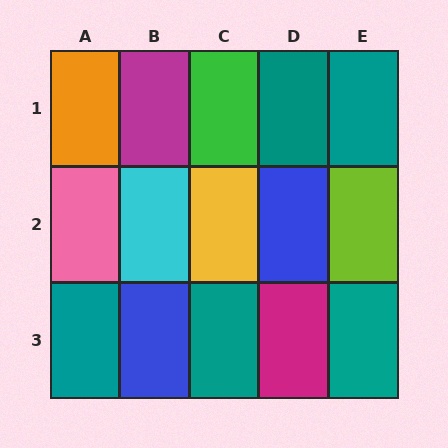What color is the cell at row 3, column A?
Teal.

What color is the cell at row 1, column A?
Orange.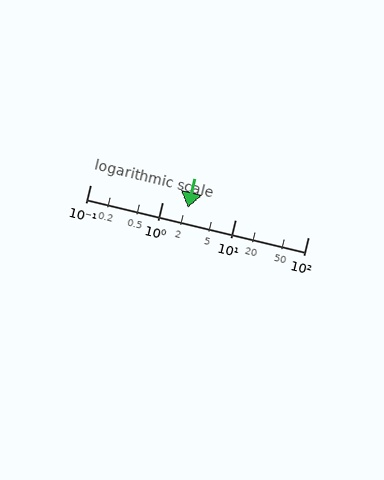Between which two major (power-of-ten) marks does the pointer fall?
The pointer is between 1 and 10.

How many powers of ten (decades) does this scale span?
The scale spans 3 decades, from 0.1 to 100.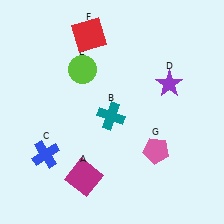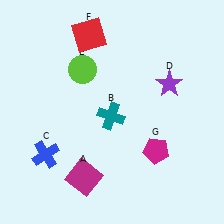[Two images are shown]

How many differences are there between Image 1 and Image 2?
There is 1 difference between the two images.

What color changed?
The pentagon (G) changed from pink in Image 1 to magenta in Image 2.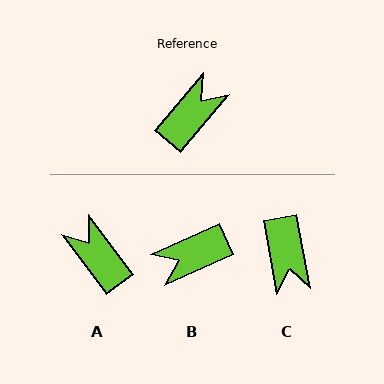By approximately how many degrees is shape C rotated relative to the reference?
Approximately 130 degrees clockwise.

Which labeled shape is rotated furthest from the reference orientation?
B, about 155 degrees away.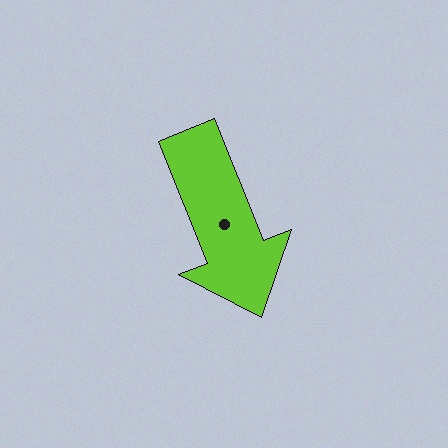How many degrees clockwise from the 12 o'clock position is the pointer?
Approximately 158 degrees.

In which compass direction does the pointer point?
South.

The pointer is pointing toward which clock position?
Roughly 5 o'clock.